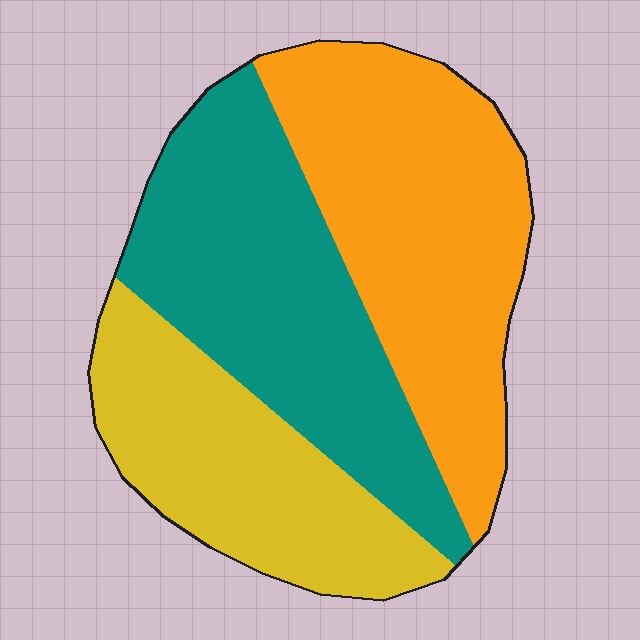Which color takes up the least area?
Yellow, at roughly 25%.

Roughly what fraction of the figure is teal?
Teal covers 35% of the figure.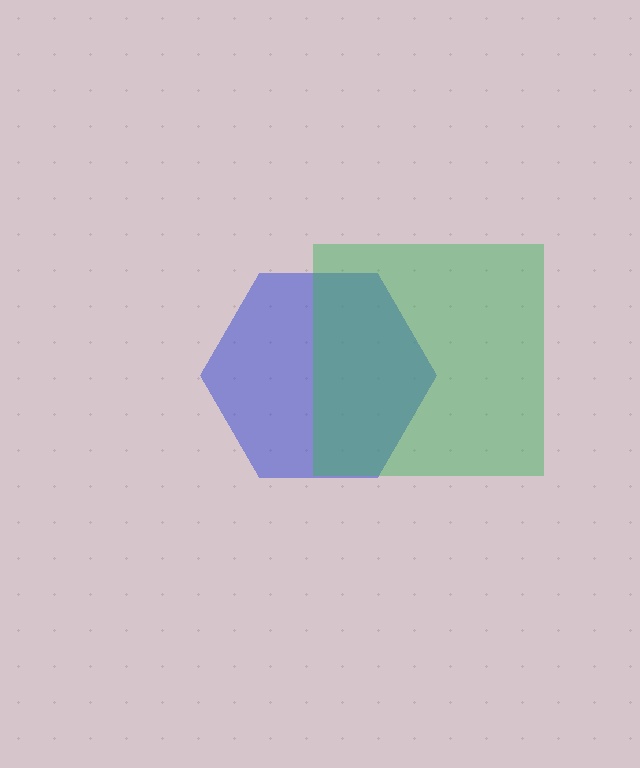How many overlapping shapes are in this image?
There are 2 overlapping shapes in the image.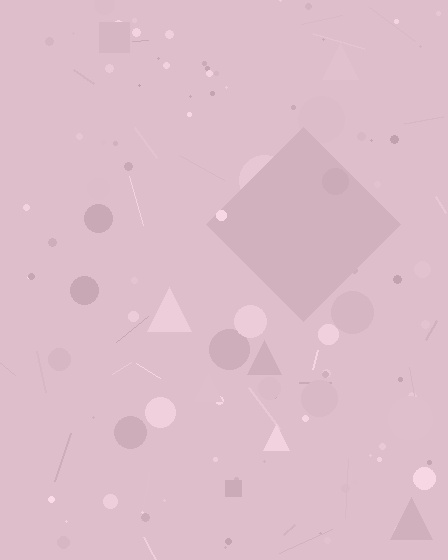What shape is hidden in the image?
A diamond is hidden in the image.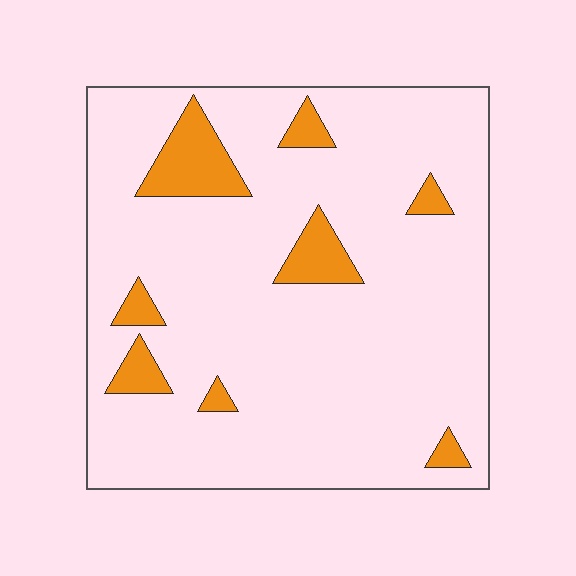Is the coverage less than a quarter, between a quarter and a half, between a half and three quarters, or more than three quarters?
Less than a quarter.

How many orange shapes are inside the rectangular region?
8.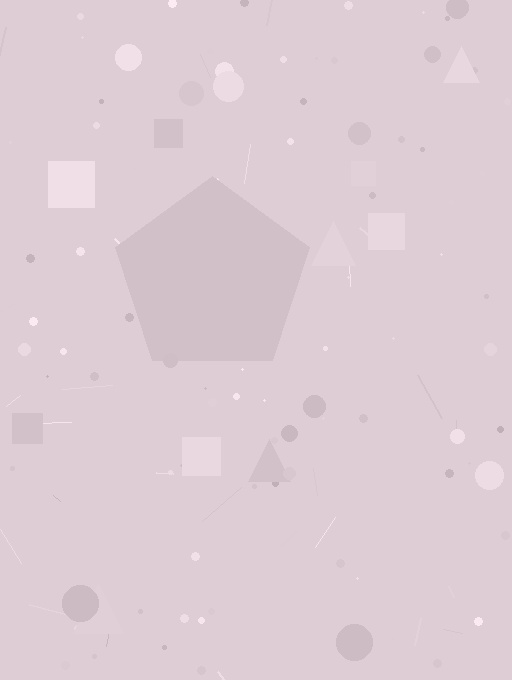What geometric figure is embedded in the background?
A pentagon is embedded in the background.